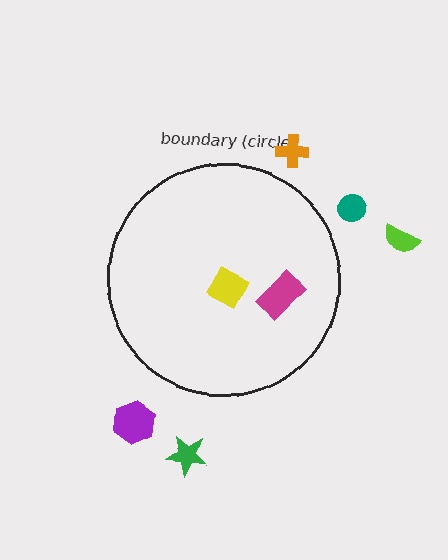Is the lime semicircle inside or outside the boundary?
Outside.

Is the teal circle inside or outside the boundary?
Outside.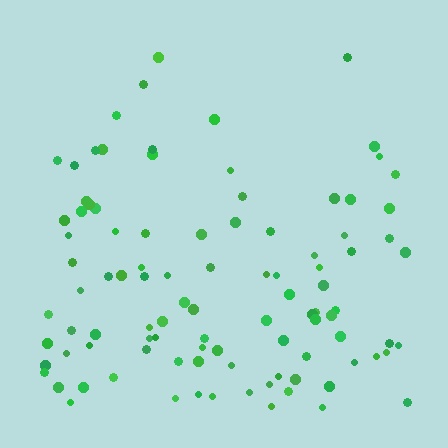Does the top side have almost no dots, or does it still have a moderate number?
Still a moderate number, just noticeably fewer than the bottom.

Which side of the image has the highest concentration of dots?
The bottom.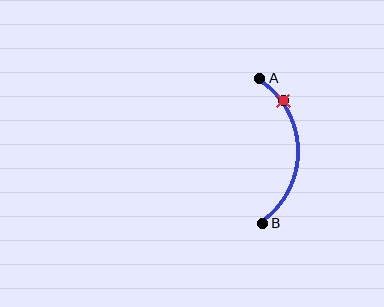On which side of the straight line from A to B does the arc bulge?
The arc bulges to the right of the straight line connecting A and B.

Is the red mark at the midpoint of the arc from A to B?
No. The red mark lies on the arc but is closer to endpoint A. The arc midpoint would be at the point on the curve equidistant along the arc from both A and B.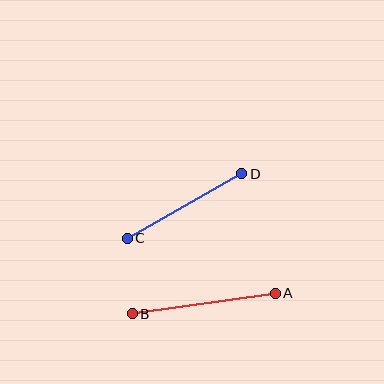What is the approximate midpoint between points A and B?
The midpoint is at approximately (204, 303) pixels.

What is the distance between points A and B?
The distance is approximately 145 pixels.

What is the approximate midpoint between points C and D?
The midpoint is at approximately (185, 206) pixels.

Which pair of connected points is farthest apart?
Points A and B are farthest apart.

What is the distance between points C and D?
The distance is approximately 131 pixels.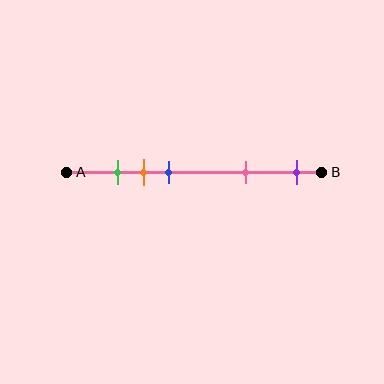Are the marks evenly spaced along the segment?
No, the marks are not evenly spaced.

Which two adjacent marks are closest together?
The green and orange marks are the closest adjacent pair.